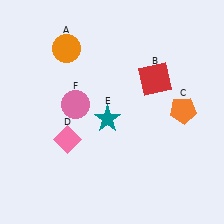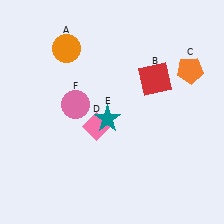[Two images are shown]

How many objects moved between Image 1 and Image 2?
2 objects moved between the two images.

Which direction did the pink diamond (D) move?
The pink diamond (D) moved right.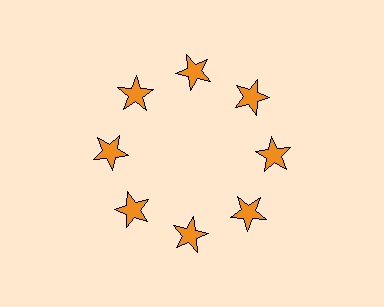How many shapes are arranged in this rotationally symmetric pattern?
There are 8 shapes, arranged in 8 groups of 1.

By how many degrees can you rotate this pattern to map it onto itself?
The pattern maps onto itself every 45 degrees of rotation.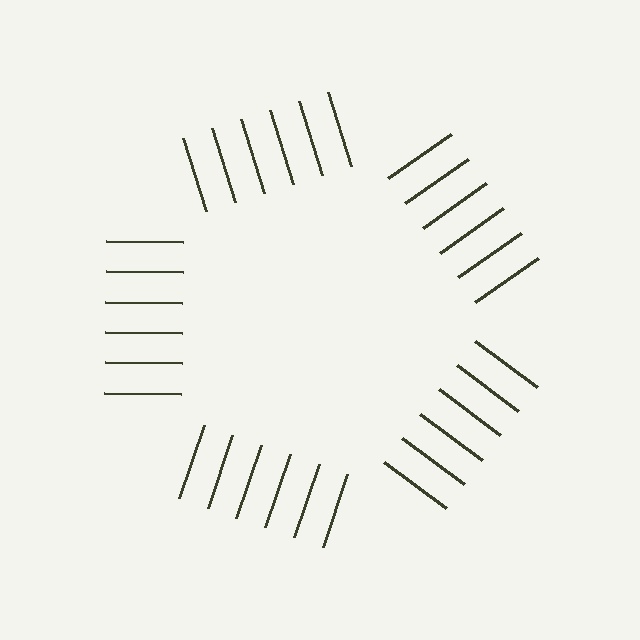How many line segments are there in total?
30 — 6 along each of the 5 edges.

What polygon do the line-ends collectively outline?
An illusory pentagon — the line segments terminate on its edges but no continuous stroke is drawn.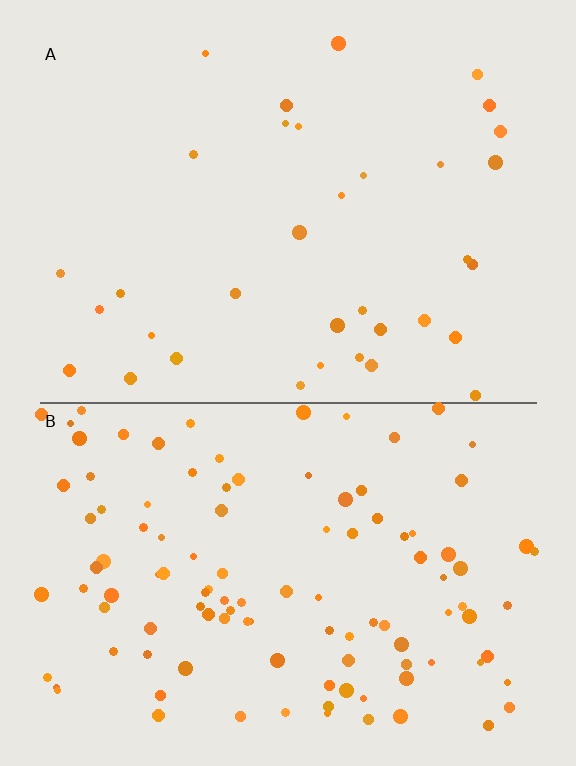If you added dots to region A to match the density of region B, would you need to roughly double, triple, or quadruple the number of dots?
Approximately triple.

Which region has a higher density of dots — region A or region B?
B (the bottom).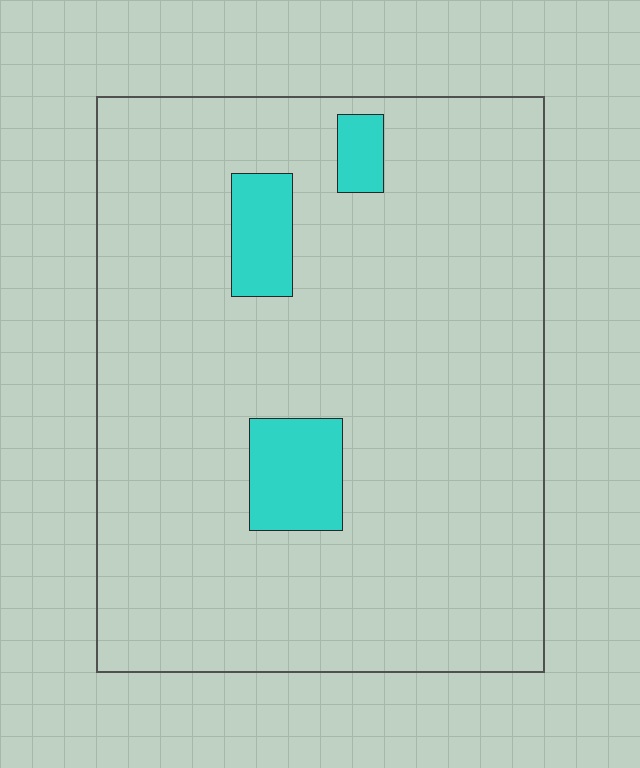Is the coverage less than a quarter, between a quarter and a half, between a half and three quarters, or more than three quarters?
Less than a quarter.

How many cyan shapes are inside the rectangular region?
3.